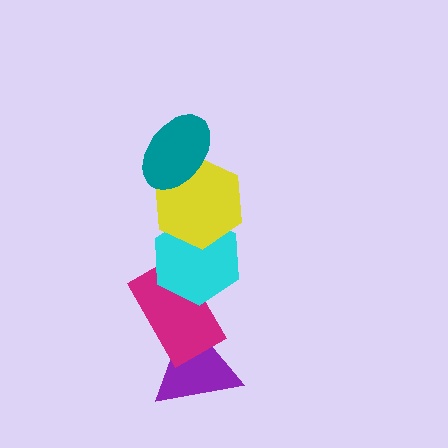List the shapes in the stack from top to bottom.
From top to bottom: the teal ellipse, the yellow hexagon, the cyan hexagon, the magenta rectangle, the purple triangle.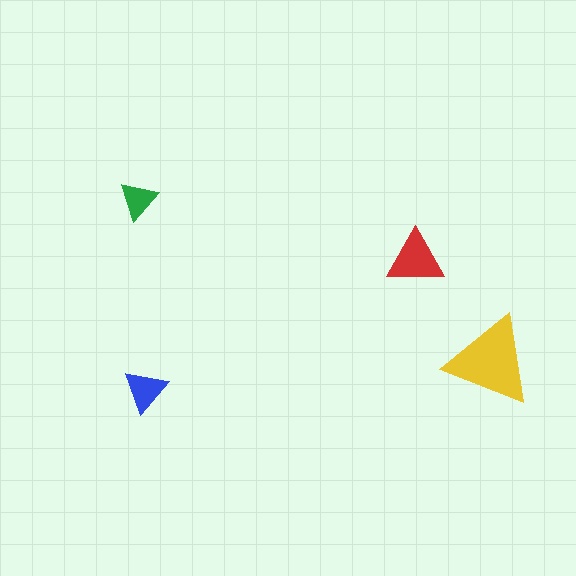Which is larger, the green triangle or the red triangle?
The red one.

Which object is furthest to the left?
The green triangle is leftmost.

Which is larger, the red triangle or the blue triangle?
The red one.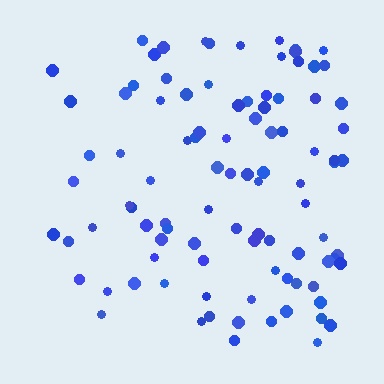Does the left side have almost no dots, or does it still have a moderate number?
Still a moderate number, just noticeably fewer than the right.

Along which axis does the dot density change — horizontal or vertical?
Horizontal.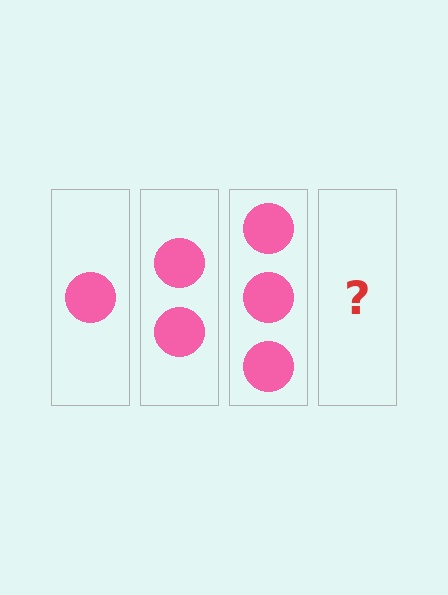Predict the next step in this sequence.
The next step is 4 circles.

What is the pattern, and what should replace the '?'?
The pattern is that each step adds one more circle. The '?' should be 4 circles.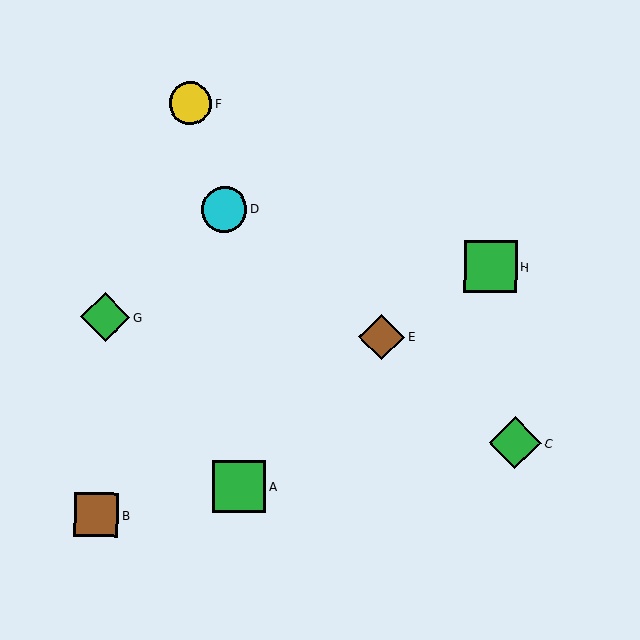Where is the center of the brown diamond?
The center of the brown diamond is at (382, 337).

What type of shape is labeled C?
Shape C is a green diamond.